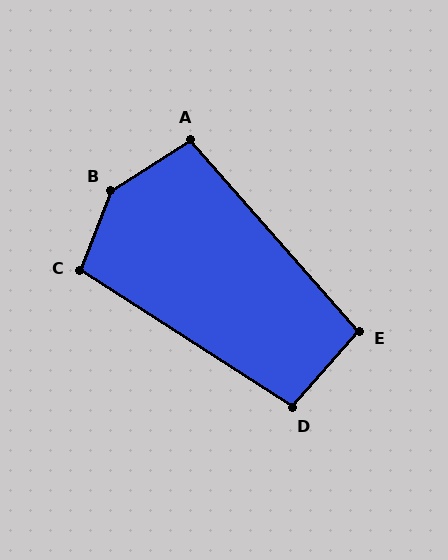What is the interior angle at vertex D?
Approximately 98 degrees (obtuse).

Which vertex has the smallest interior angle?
E, at approximately 97 degrees.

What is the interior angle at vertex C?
Approximately 102 degrees (obtuse).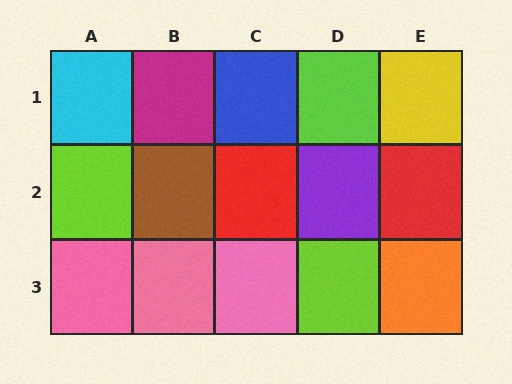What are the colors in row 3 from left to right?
Pink, pink, pink, lime, orange.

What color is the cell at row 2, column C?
Red.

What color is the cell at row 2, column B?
Brown.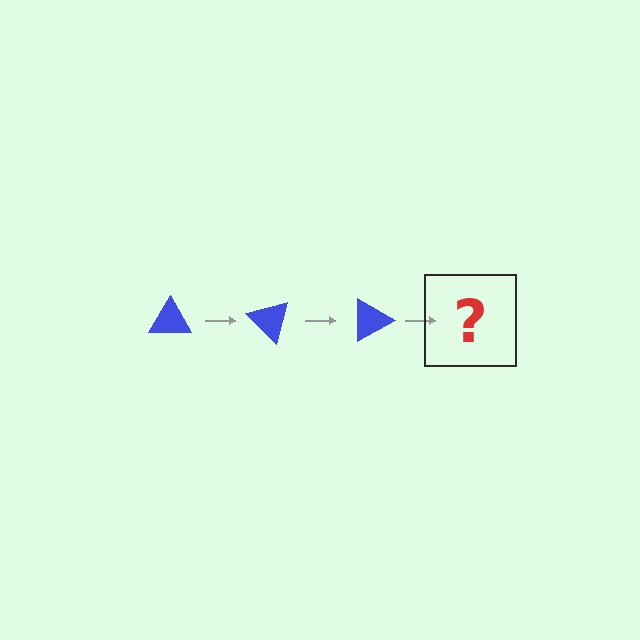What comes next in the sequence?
The next element should be a blue triangle rotated 135 degrees.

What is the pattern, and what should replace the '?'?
The pattern is that the triangle rotates 45 degrees each step. The '?' should be a blue triangle rotated 135 degrees.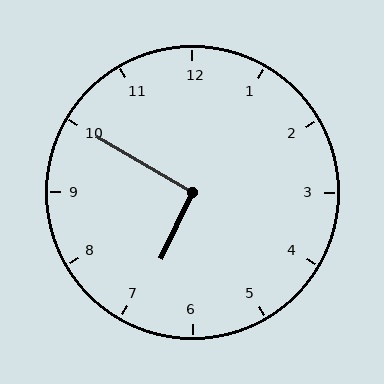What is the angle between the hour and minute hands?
Approximately 95 degrees.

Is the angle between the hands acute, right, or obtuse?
It is right.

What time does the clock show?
6:50.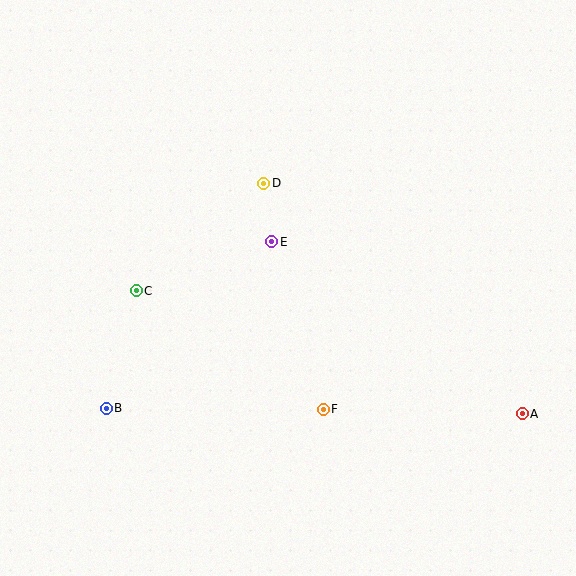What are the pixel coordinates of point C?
Point C is at (136, 291).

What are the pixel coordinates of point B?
Point B is at (106, 408).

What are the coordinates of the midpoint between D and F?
The midpoint between D and F is at (294, 296).